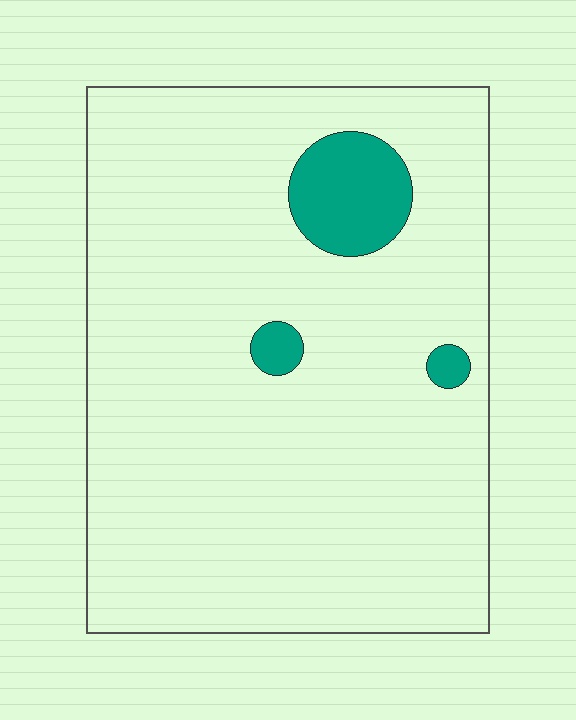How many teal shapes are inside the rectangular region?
3.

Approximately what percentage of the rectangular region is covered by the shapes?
Approximately 5%.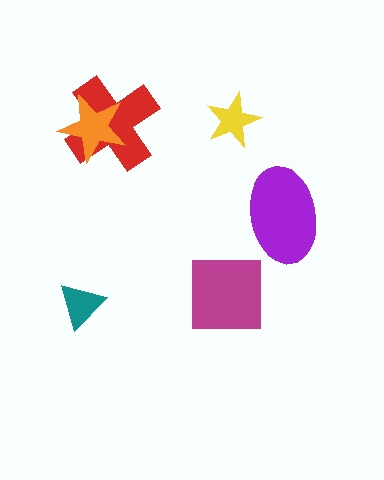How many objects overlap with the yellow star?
0 objects overlap with the yellow star.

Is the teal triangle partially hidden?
No, no other shape covers it.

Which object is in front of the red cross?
The orange star is in front of the red cross.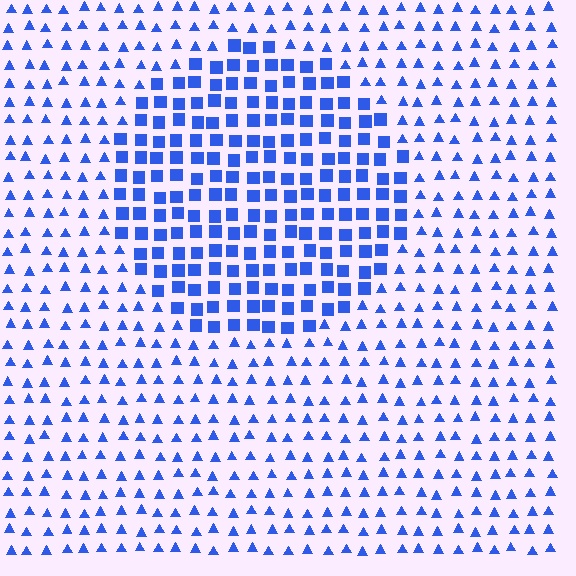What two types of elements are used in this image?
The image uses squares inside the circle region and triangles outside it.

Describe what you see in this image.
The image is filled with small blue elements arranged in a uniform grid. A circle-shaped region contains squares, while the surrounding area contains triangles. The boundary is defined purely by the change in element shape.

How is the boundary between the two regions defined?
The boundary is defined by a change in element shape: squares inside vs. triangles outside. All elements share the same color and spacing.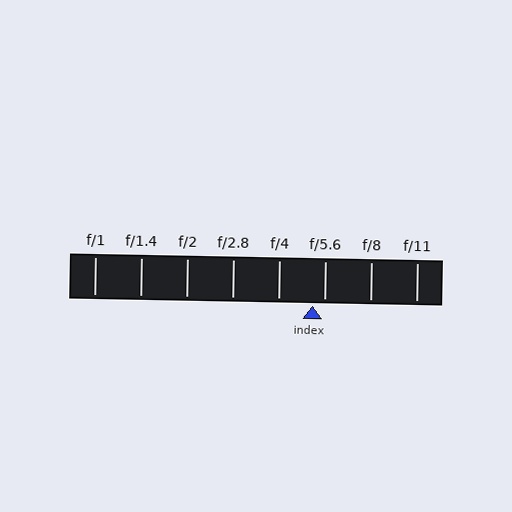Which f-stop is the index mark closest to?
The index mark is closest to f/5.6.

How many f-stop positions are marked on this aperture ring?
There are 8 f-stop positions marked.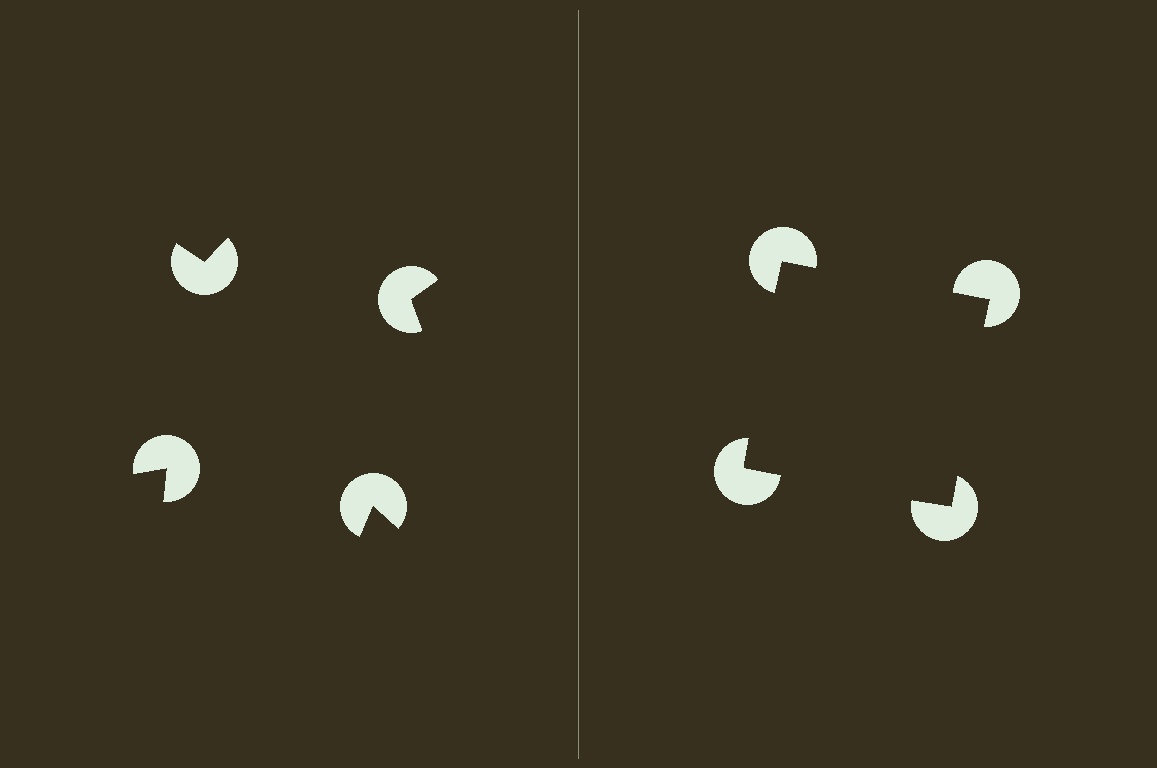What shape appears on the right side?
An illusory square.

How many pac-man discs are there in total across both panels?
8 — 4 on each side.